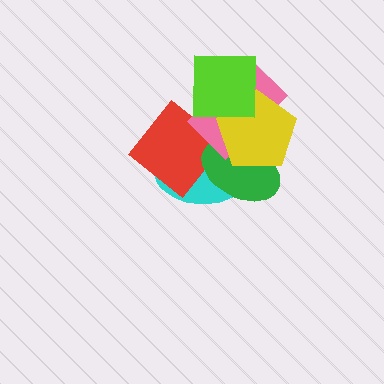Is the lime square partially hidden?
No, no other shape covers it.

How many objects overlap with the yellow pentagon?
4 objects overlap with the yellow pentagon.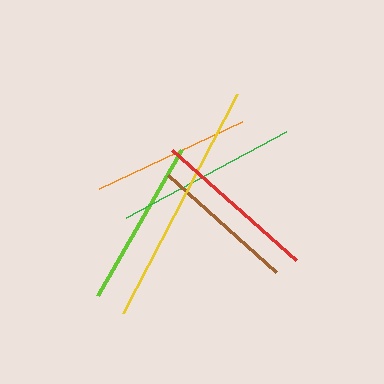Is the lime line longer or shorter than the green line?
The green line is longer than the lime line.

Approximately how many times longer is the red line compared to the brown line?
The red line is approximately 1.1 times the length of the brown line.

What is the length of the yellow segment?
The yellow segment is approximately 247 pixels long.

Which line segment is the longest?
The yellow line is the longest at approximately 247 pixels.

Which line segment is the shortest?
The brown line is the shortest at approximately 145 pixels.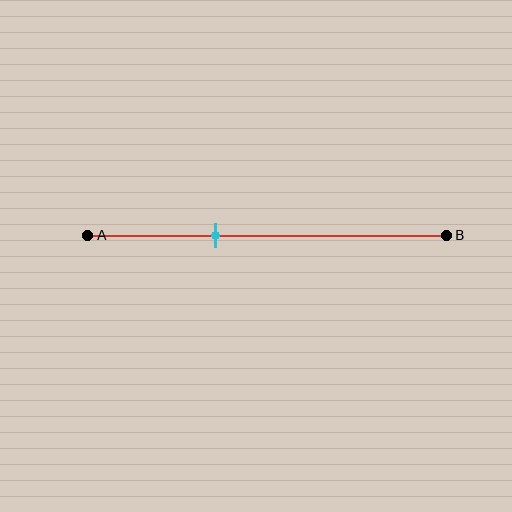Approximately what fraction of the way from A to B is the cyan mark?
The cyan mark is approximately 35% of the way from A to B.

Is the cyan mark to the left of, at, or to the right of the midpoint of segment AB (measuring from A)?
The cyan mark is to the left of the midpoint of segment AB.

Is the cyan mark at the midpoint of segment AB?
No, the mark is at about 35% from A, not at the 50% midpoint.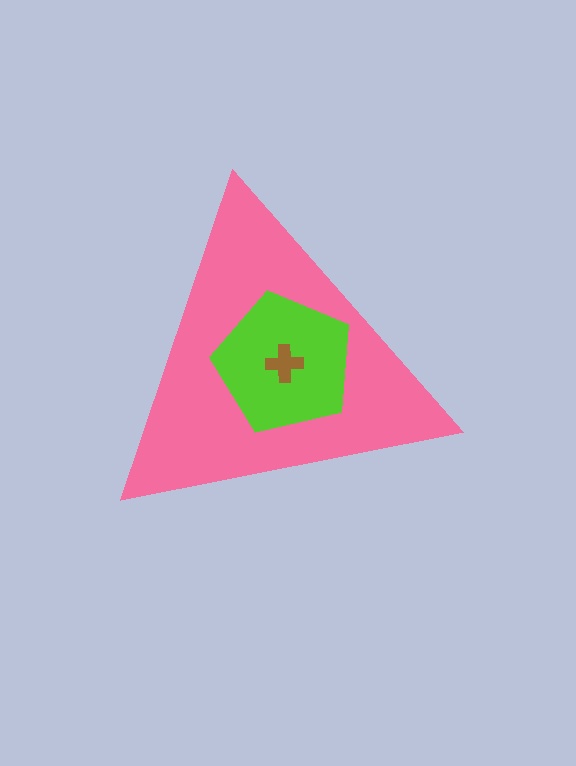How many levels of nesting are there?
3.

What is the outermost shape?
The pink triangle.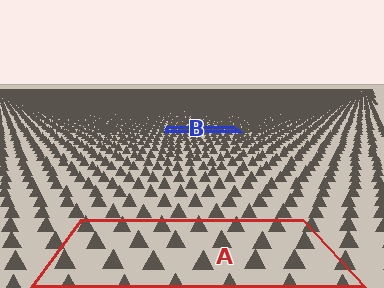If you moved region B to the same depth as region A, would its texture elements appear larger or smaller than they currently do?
They would appear larger. At a closer depth, the same texture elements are projected at a bigger on-screen size.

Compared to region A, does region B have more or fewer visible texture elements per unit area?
Region B has more texture elements per unit area — they are packed more densely because it is farther away.